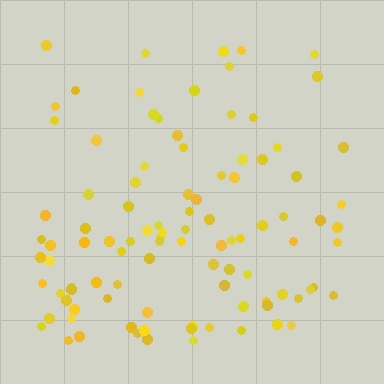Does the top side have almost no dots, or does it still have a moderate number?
Still a moderate number, just noticeably fewer than the bottom.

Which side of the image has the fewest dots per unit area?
The top.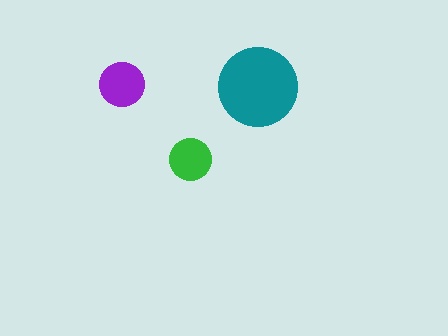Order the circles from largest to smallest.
the teal one, the purple one, the green one.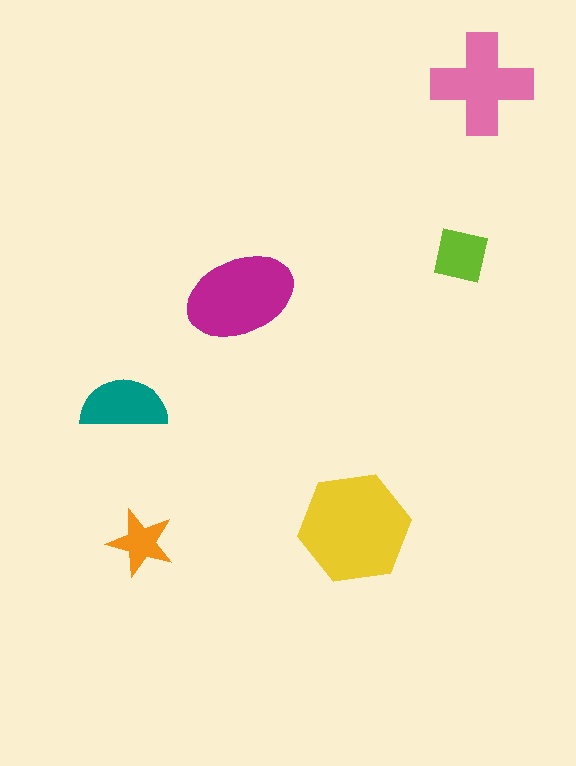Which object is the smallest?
The orange star.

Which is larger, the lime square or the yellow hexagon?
The yellow hexagon.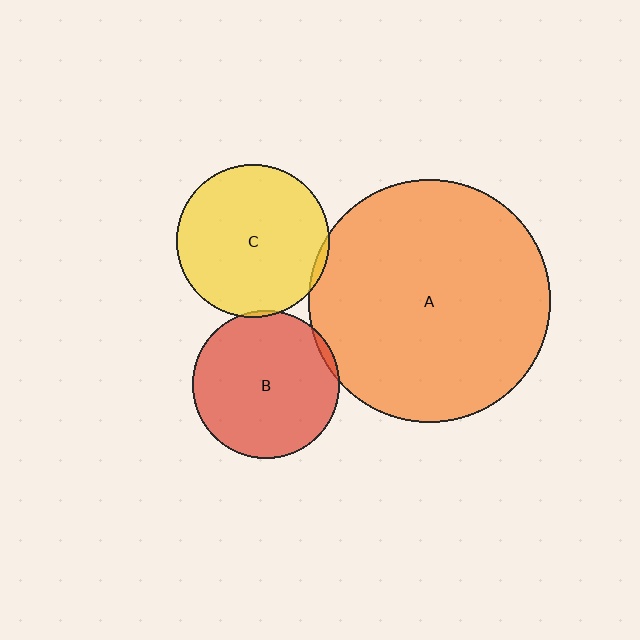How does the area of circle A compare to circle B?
Approximately 2.7 times.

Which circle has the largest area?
Circle A (orange).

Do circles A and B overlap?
Yes.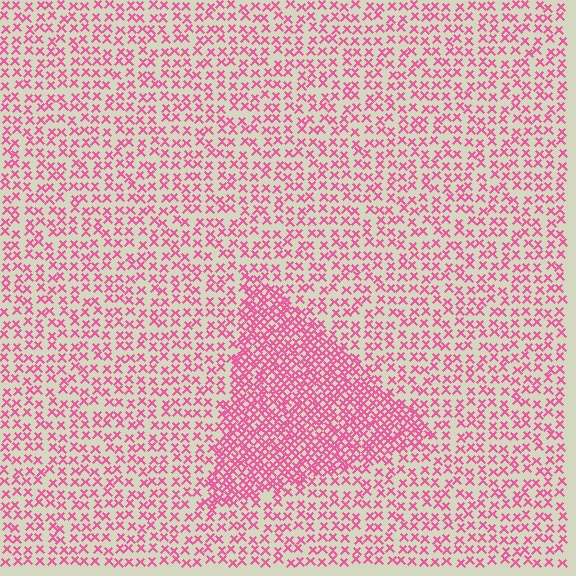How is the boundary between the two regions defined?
The boundary is defined by a change in element density (approximately 2.2x ratio). All elements are the same color, size, and shape.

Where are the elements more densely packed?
The elements are more densely packed inside the triangle boundary.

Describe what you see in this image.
The image contains small pink elements arranged at two different densities. A triangle-shaped region is visible where the elements are more densely packed than the surrounding area.